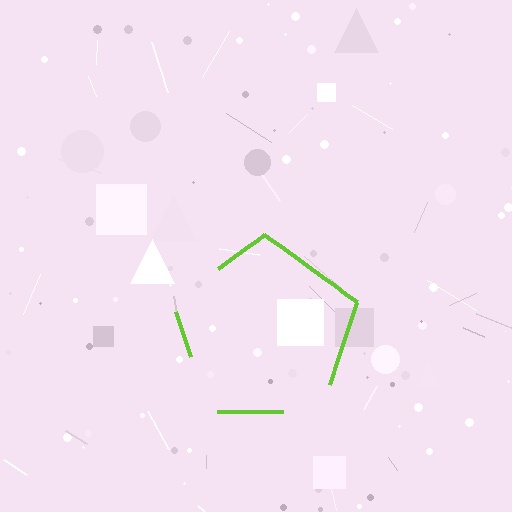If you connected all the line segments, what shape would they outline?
They would outline a pentagon.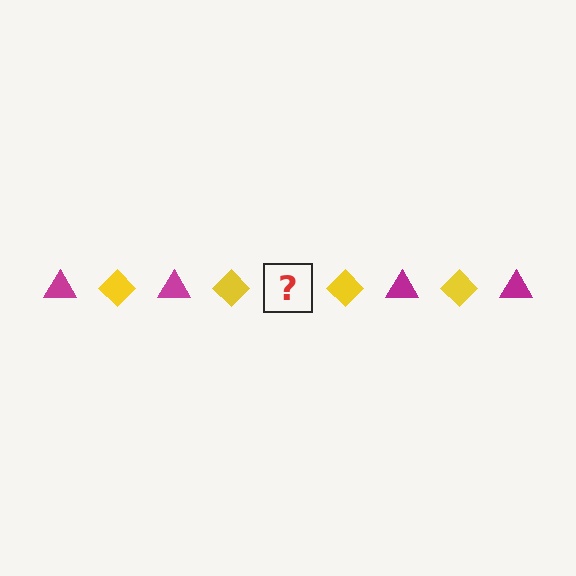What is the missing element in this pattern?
The missing element is a magenta triangle.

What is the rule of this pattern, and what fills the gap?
The rule is that the pattern alternates between magenta triangle and yellow diamond. The gap should be filled with a magenta triangle.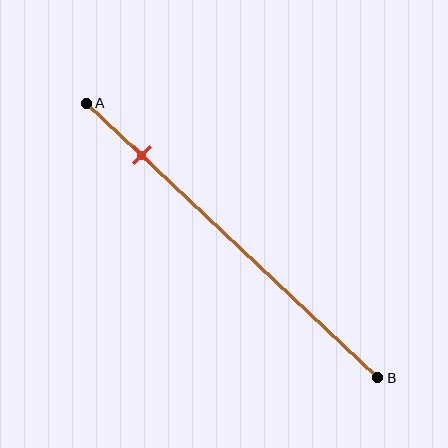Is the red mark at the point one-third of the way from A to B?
No, the mark is at about 20% from A, not at the 33% one-third point.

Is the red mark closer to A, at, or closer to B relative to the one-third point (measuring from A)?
The red mark is closer to point A than the one-third point of segment AB.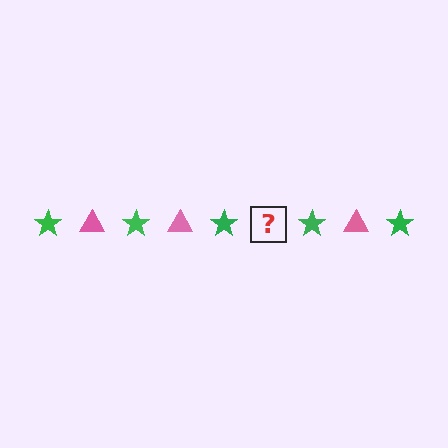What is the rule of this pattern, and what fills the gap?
The rule is that the pattern alternates between green star and pink triangle. The gap should be filled with a pink triangle.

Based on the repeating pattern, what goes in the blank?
The blank should be a pink triangle.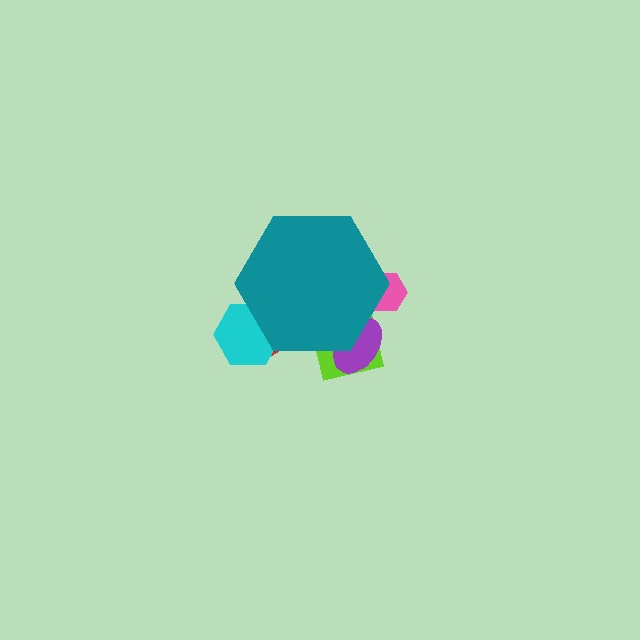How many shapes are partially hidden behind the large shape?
5 shapes are partially hidden.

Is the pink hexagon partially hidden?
Yes, the pink hexagon is partially hidden behind the teal hexagon.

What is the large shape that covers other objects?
A teal hexagon.